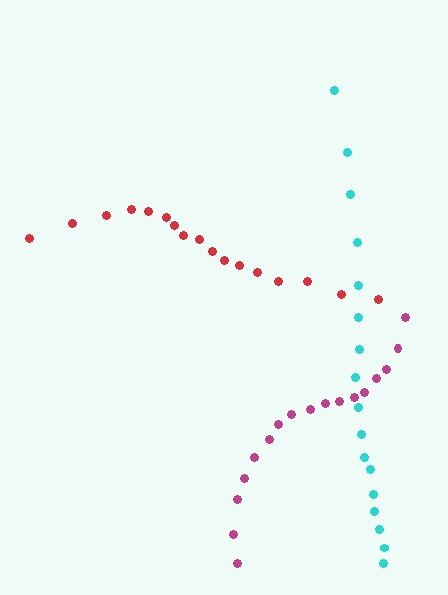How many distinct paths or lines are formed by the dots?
There are 3 distinct paths.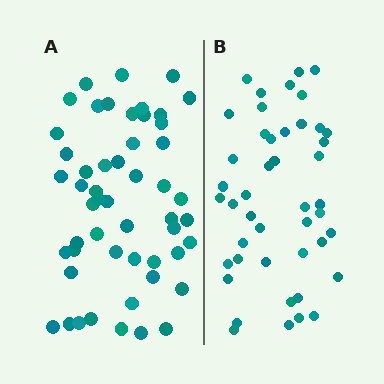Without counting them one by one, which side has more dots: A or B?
Region A (the left region) has more dots.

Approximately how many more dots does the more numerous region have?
Region A has roughly 8 or so more dots than region B.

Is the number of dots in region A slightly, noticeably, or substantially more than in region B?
Region A has only slightly more — the two regions are fairly close. The ratio is roughly 1.2 to 1.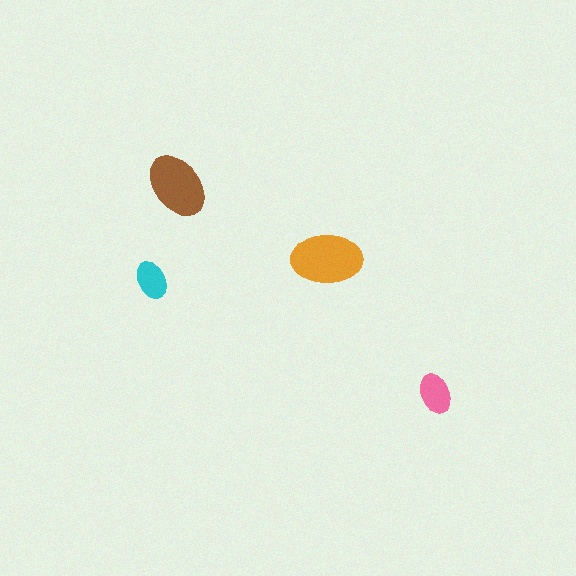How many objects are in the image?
There are 4 objects in the image.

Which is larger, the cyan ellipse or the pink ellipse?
The pink one.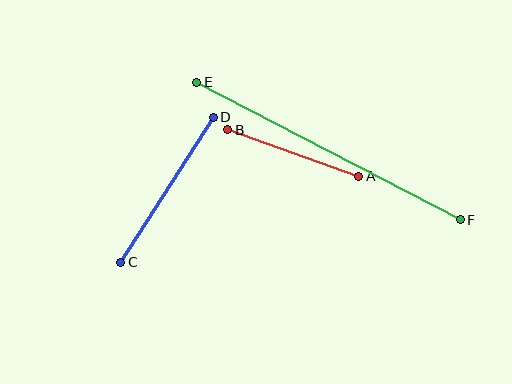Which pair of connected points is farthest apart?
Points E and F are farthest apart.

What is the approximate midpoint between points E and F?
The midpoint is at approximately (329, 151) pixels.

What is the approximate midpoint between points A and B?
The midpoint is at approximately (293, 153) pixels.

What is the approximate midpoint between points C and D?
The midpoint is at approximately (167, 190) pixels.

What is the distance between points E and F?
The distance is approximately 298 pixels.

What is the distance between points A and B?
The distance is approximately 139 pixels.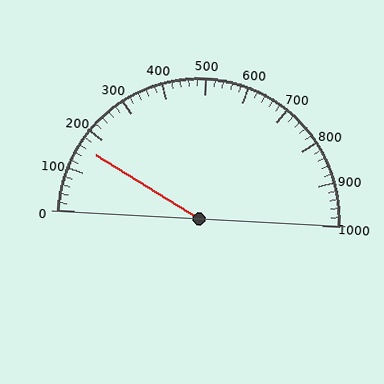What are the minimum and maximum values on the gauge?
The gauge ranges from 0 to 1000.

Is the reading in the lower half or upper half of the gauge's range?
The reading is in the lower half of the range (0 to 1000).